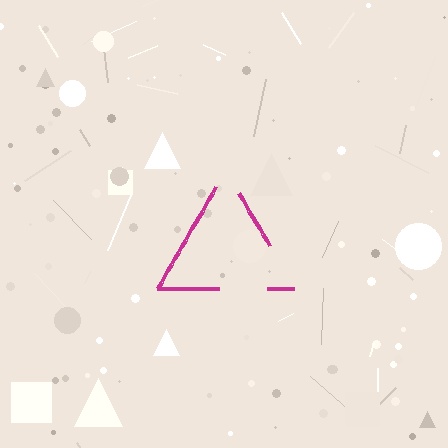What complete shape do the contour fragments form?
The contour fragments form a triangle.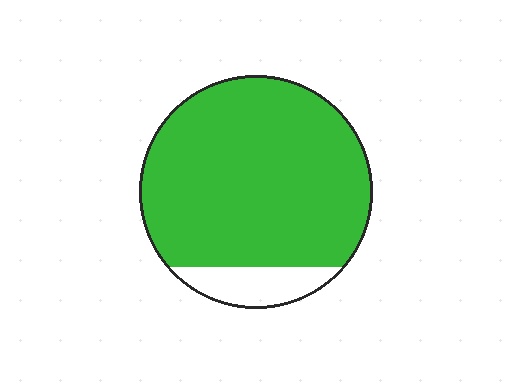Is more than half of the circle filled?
Yes.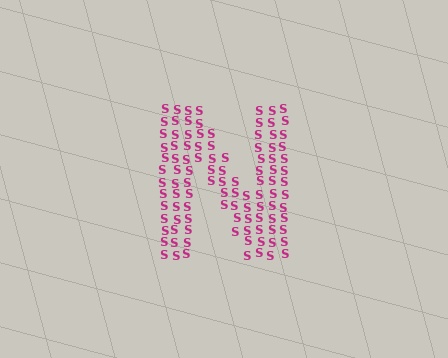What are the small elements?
The small elements are letter S's.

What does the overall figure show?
The overall figure shows the letter N.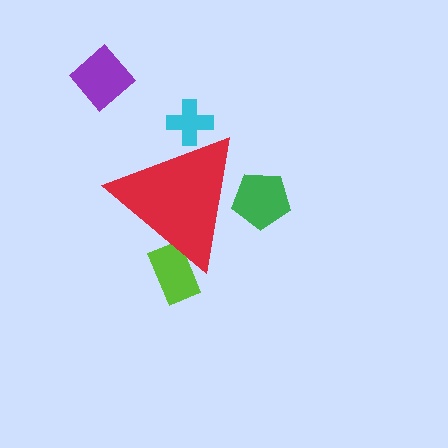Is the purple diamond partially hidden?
No, the purple diamond is fully visible.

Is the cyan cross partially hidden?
Yes, the cyan cross is partially hidden behind the red triangle.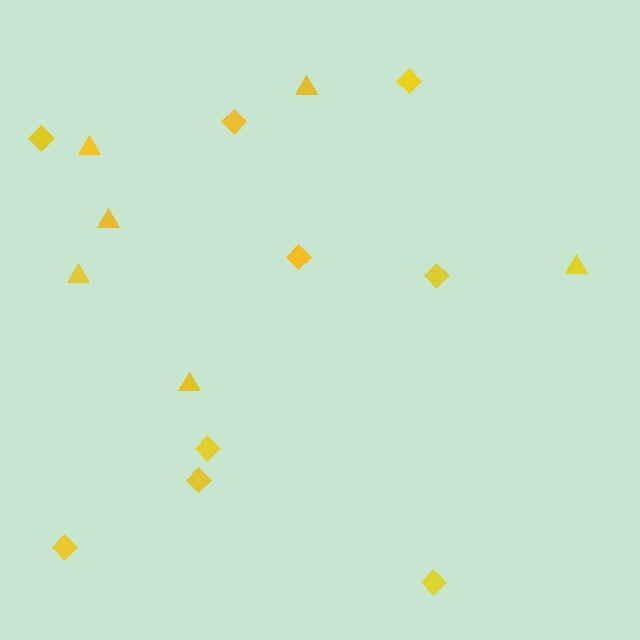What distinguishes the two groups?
There are 2 groups: one group of triangles (6) and one group of diamonds (9).